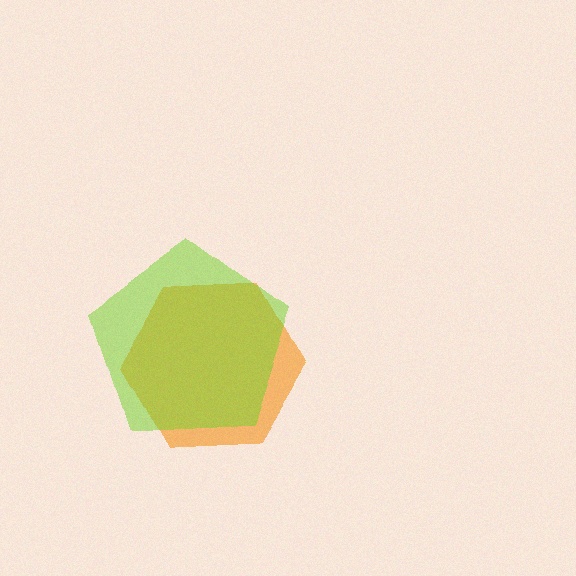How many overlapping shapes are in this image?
There are 2 overlapping shapes in the image.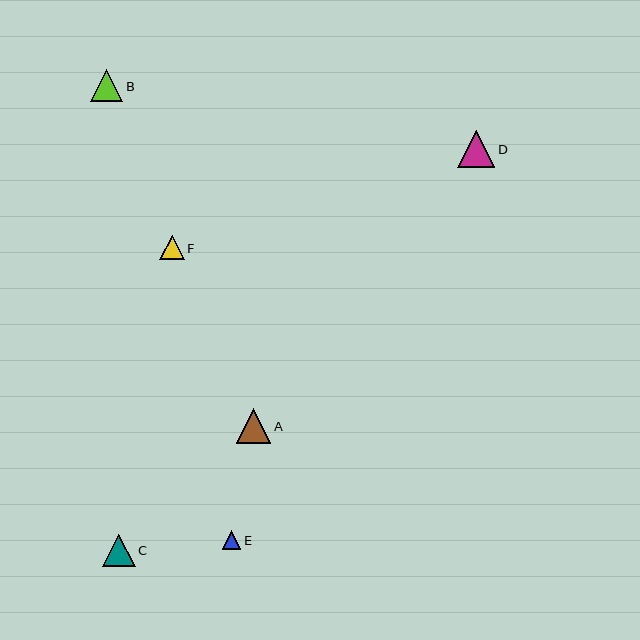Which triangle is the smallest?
Triangle E is the smallest with a size of approximately 19 pixels.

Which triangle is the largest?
Triangle D is the largest with a size of approximately 37 pixels.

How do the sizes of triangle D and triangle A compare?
Triangle D and triangle A are approximately the same size.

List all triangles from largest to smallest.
From largest to smallest: D, A, C, B, F, E.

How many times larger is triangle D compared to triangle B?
Triangle D is approximately 1.2 times the size of triangle B.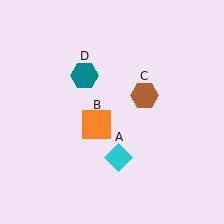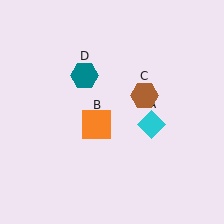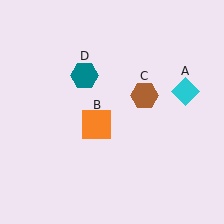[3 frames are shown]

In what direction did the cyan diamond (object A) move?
The cyan diamond (object A) moved up and to the right.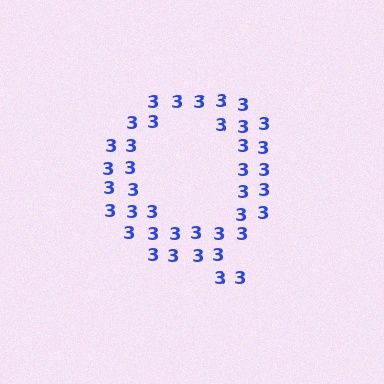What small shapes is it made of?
It is made of small digit 3's.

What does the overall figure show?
The overall figure shows the letter Q.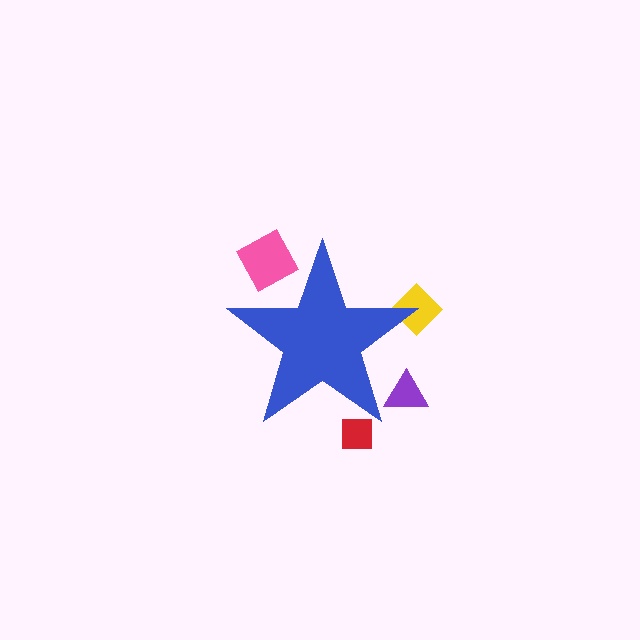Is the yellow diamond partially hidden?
Yes, the yellow diamond is partially hidden behind the blue star.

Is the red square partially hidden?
Yes, the red square is partially hidden behind the blue star.